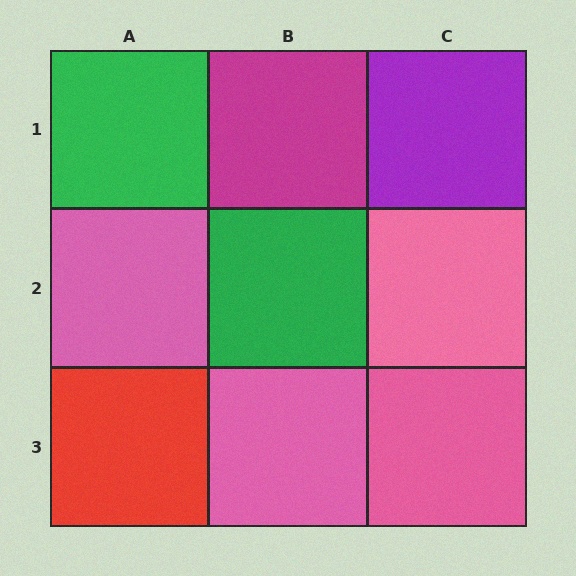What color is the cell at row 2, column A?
Pink.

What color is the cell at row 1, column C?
Purple.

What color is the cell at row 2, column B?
Green.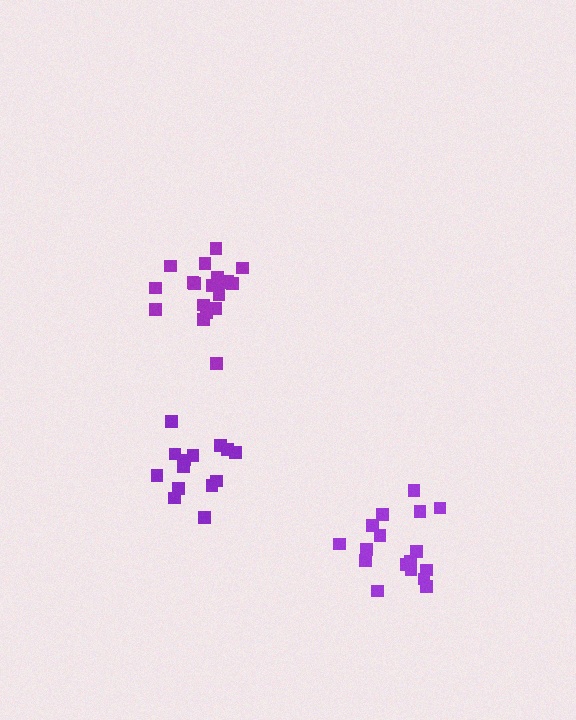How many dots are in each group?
Group 1: 17 dots, Group 2: 14 dots, Group 3: 19 dots (50 total).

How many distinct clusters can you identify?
There are 3 distinct clusters.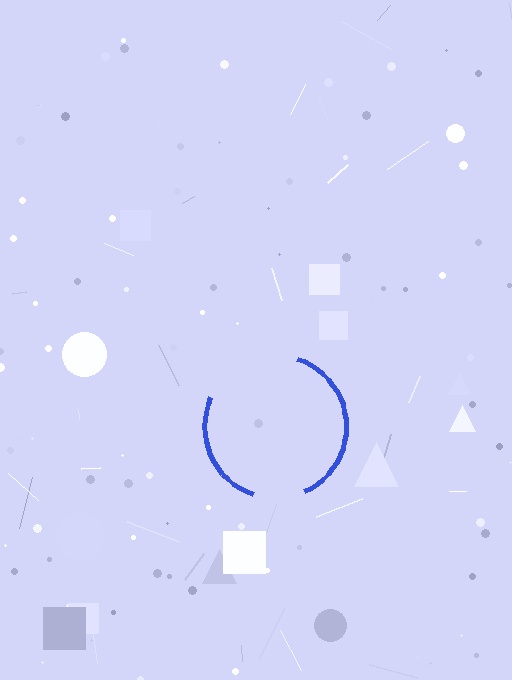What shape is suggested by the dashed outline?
The dashed outline suggests a circle.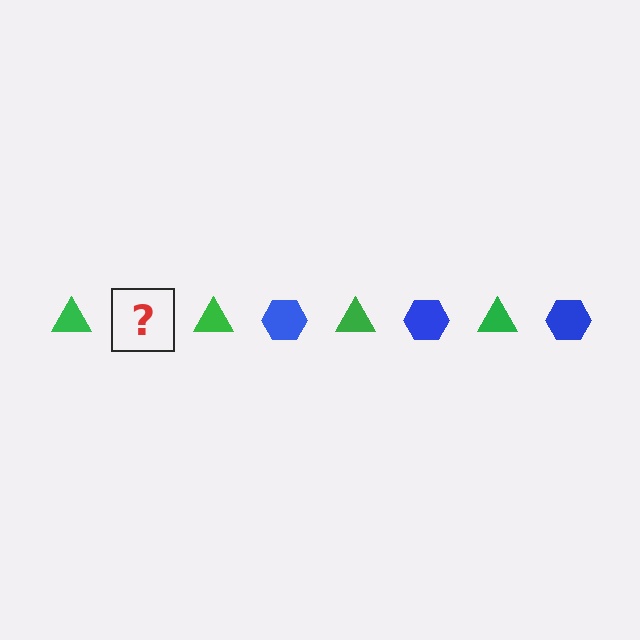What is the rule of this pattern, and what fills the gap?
The rule is that the pattern alternates between green triangle and blue hexagon. The gap should be filled with a blue hexagon.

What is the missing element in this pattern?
The missing element is a blue hexagon.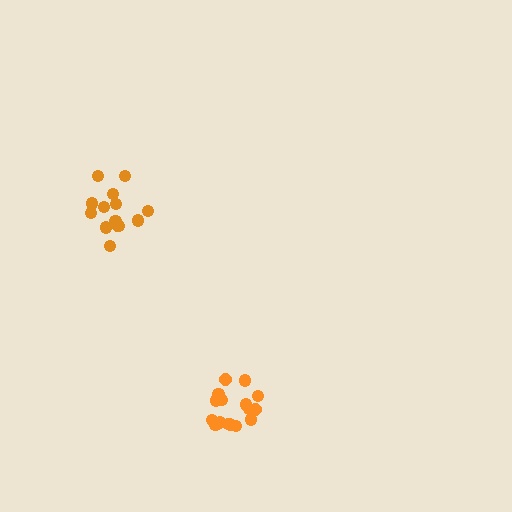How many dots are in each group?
Group 1: 14 dots, Group 2: 16 dots (30 total).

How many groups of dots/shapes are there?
There are 2 groups.